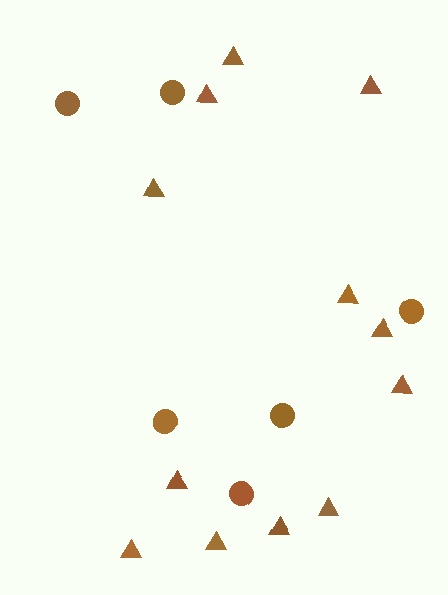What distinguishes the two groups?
There are 2 groups: one group of circles (6) and one group of triangles (12).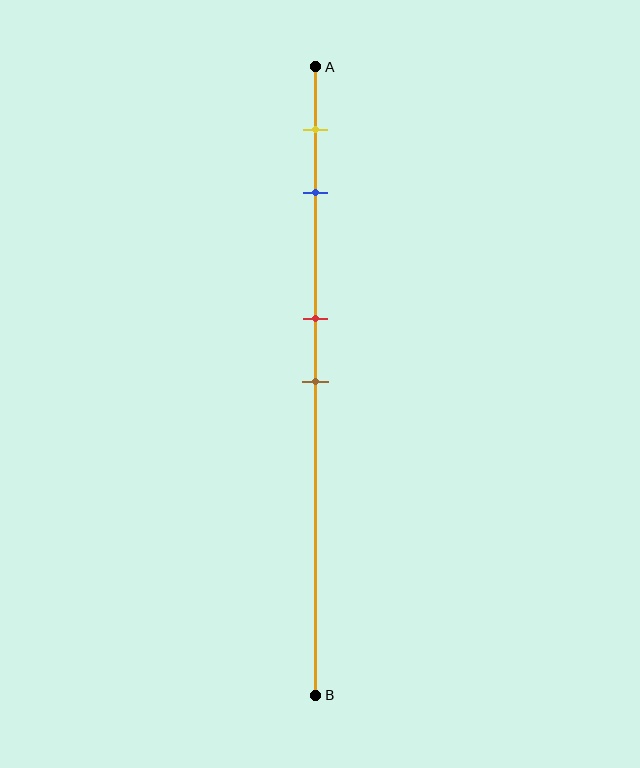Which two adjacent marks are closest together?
The red and brown marks are the closest adjacent pair.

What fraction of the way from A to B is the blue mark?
The blue mark is approximately 20% (0.2) of the way from A to B.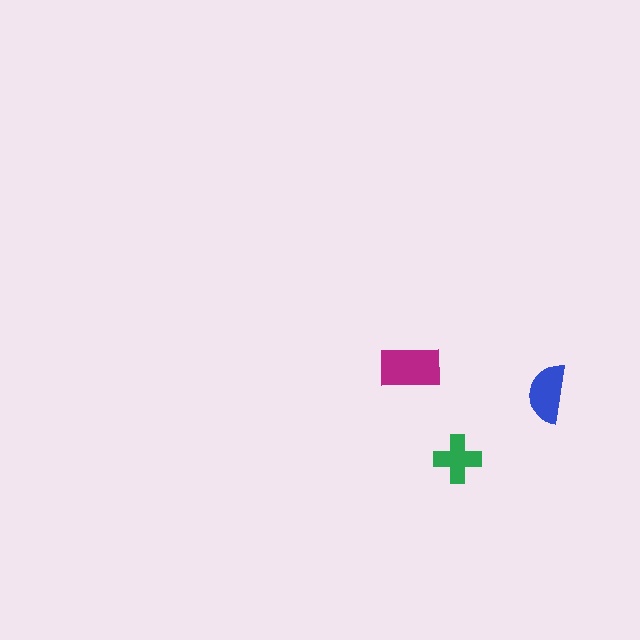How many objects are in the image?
There are 3 objects in the image.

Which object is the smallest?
The green cross.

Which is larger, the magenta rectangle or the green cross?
The magenta rectangle.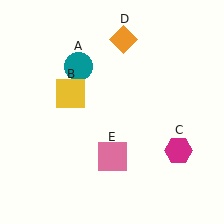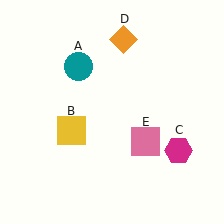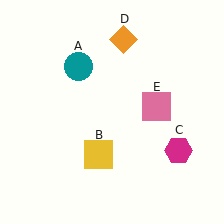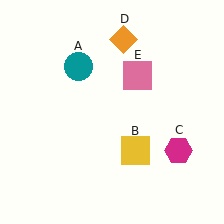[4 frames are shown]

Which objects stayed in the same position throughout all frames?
Teal circle (object A) and magenta hexagon (object C) and orange diamond (object D) remained stationary.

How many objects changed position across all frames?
2 objects changed position: yellow square (object B), pink square (object E).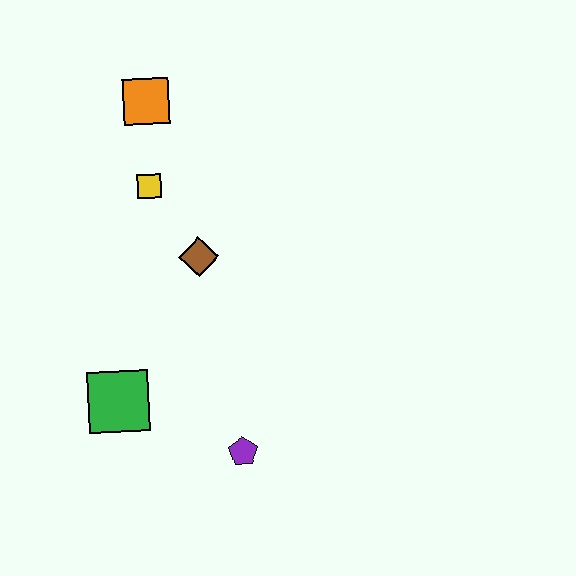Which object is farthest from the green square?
The orange square is farthest from the green square.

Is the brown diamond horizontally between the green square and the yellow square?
No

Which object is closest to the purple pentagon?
The green square is closest to the purple pentagon.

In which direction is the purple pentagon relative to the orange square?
The purple pentagon is below the orange square.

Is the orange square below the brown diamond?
No